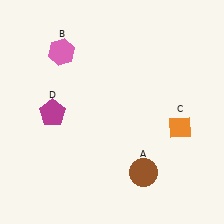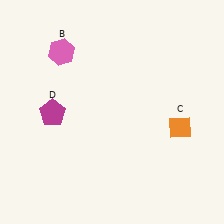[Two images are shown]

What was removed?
The brown circle (A) was removed in Image 2.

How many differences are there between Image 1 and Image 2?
There is 1 difference between the two images.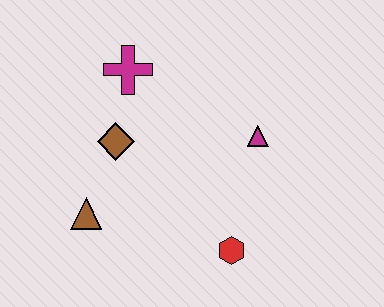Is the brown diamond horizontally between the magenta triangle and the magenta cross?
No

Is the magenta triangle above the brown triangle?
Yes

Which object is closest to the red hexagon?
The magenta triangle is closest to the red hexagon.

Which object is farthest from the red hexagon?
The magenta cross is farthest from the red hexagon.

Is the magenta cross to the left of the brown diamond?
No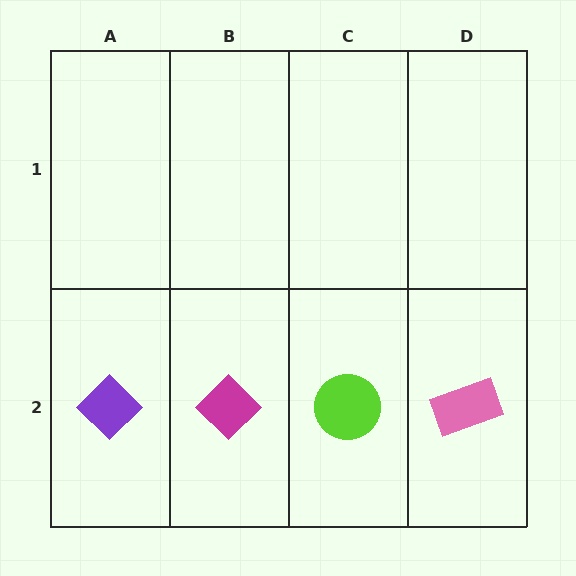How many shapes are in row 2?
4 shapes.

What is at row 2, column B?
A magenta diamond.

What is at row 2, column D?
A pink rectangle.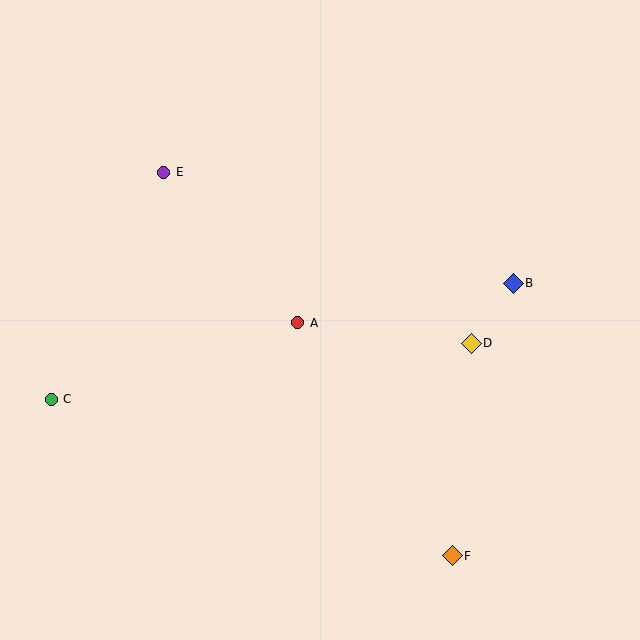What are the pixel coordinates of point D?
Point D is at (471, 343).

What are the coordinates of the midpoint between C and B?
The midpoint between C and B is at (282, 341).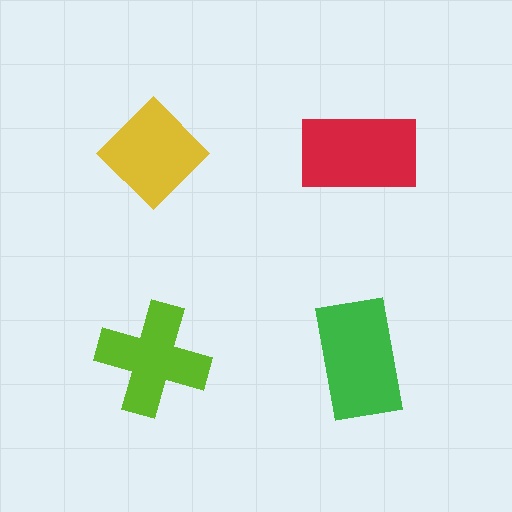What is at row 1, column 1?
A yellow diamond.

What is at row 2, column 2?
A green rectangle.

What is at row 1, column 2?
A red rectangle.